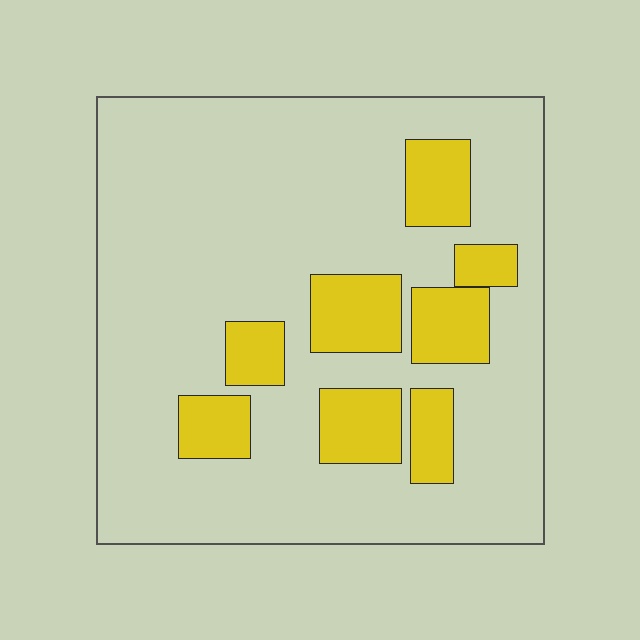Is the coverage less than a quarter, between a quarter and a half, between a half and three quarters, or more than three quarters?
Less than a quarter.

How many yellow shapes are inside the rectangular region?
8.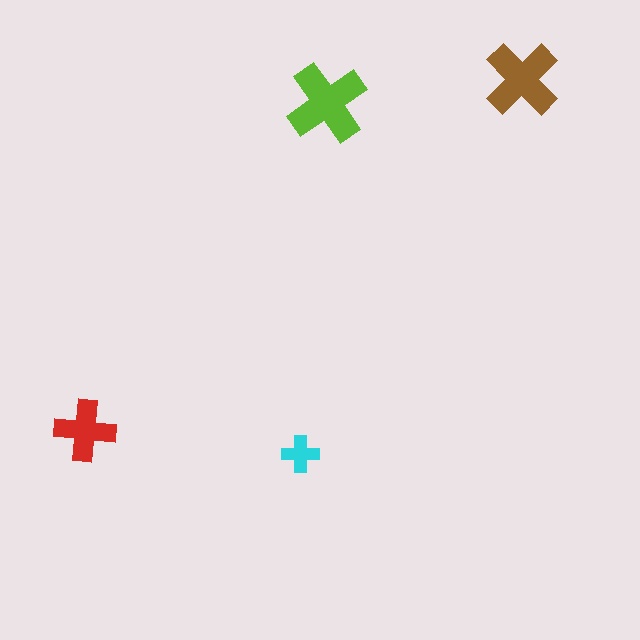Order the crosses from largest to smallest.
the lime one, the brown one, the red one, the cyan one.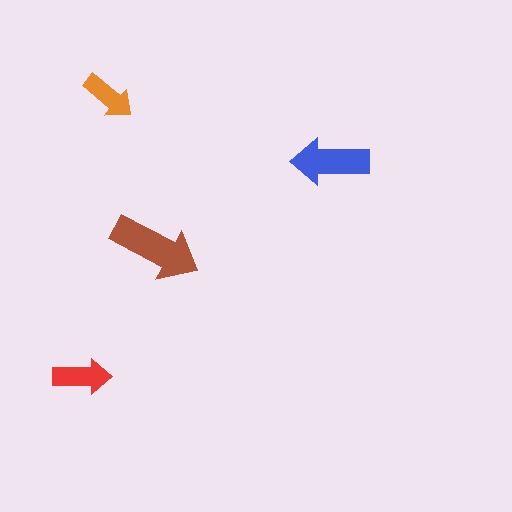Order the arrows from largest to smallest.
the brown one, the blue one, the red one, the orange one.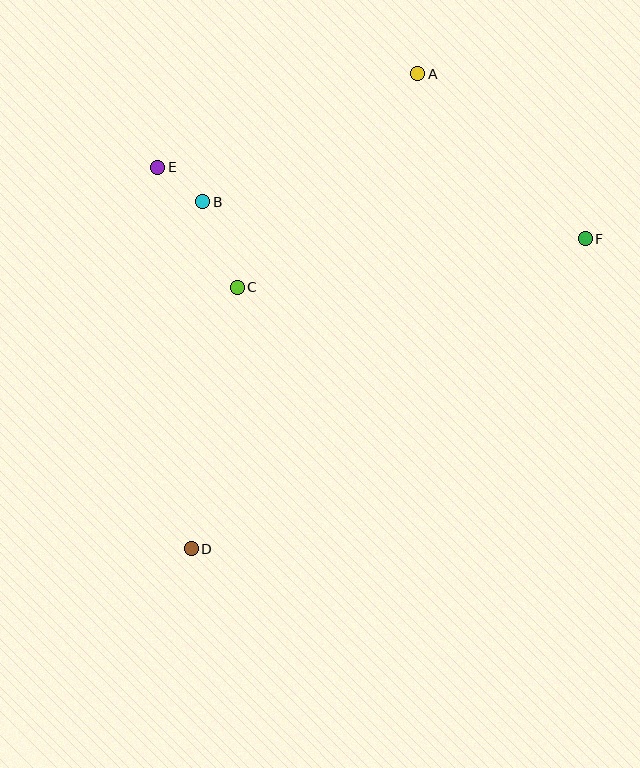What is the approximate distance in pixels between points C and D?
The distance between C and D is approximately 266 pixels.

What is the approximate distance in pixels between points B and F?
The distance between B and F is approximately 384 pixels.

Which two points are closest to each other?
Points B and E are closest to each other.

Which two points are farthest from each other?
Points A and D are farthest from each other.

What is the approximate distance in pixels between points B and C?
The distance between B and C is approximately 92 pixels.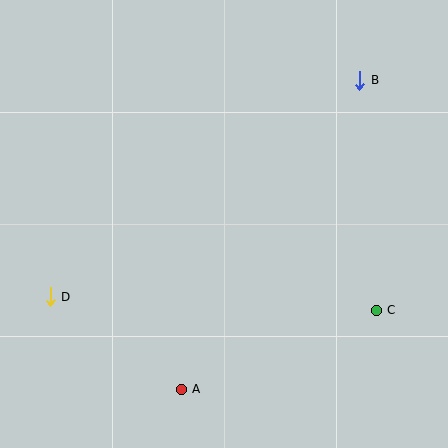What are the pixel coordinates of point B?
Point B is at (359, 80).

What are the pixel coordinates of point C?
Point C is at (376, 310).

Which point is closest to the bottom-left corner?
Point D is closest to the bottom-left corner.